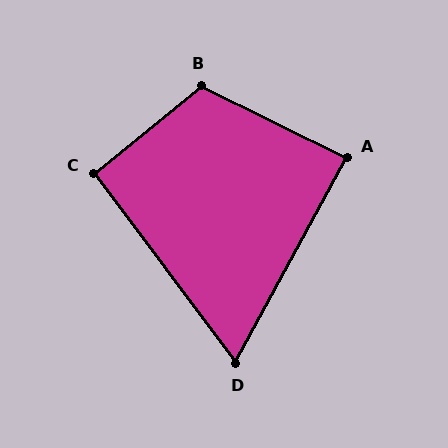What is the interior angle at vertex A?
Approximately 88 degrees (approximately right).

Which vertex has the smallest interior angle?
D, at approximately 65 degrees.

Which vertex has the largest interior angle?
B, at approximately 115 degrees.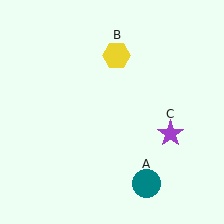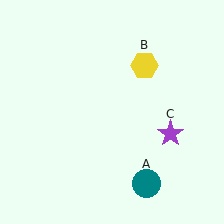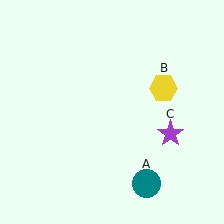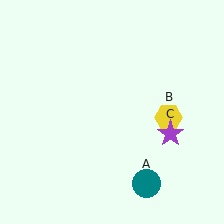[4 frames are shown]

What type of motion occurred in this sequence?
The yellow hexagon (object B) rotated clockwise around the center of the scene.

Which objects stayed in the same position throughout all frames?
Teal circle (object A) and purple star (object C) remained stationary.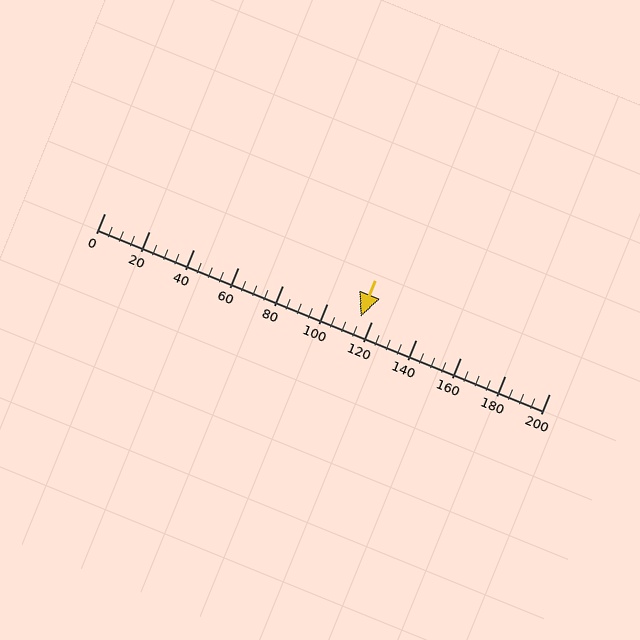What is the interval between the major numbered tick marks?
The major tick marks are spaced 20 units apart.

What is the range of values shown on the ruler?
The ruler shows values from 0 to 200.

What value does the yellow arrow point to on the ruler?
The yellow arrow points to approximately 115.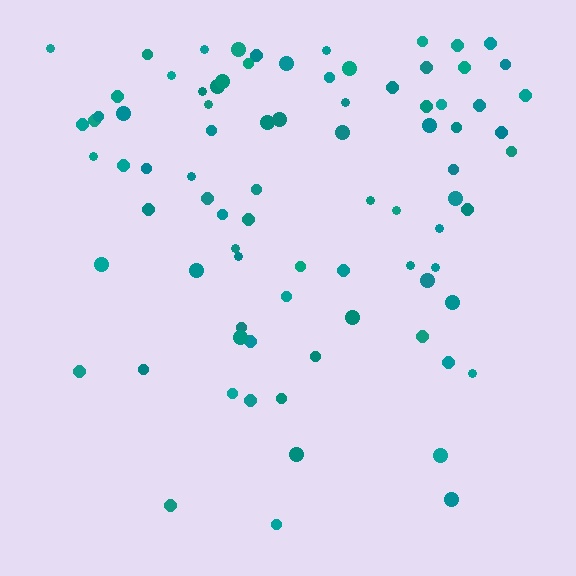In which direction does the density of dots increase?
From bottom to top, with the top side densest.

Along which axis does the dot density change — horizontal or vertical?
Vertical.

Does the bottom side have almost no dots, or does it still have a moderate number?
Still a moderate number, just noticeably fewer than the top.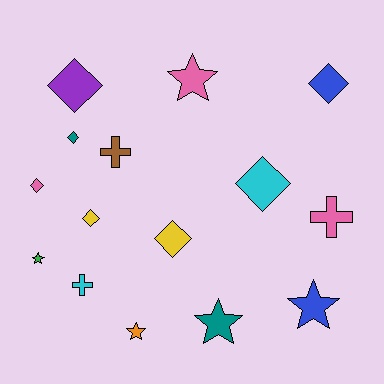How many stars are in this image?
There are 5 stars.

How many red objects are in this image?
There are no red objects.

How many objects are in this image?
There are 15 objects.